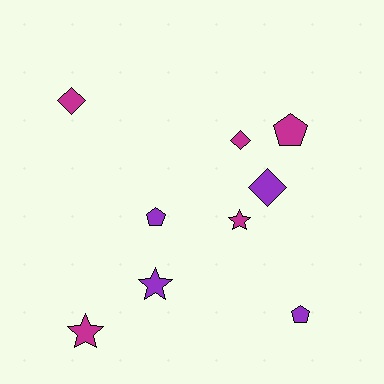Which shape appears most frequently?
Diamond, with 3 objects.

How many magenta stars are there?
There are 2 magenta stars.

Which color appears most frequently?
Magenta, with 5 objects.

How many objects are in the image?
There are 9 objects.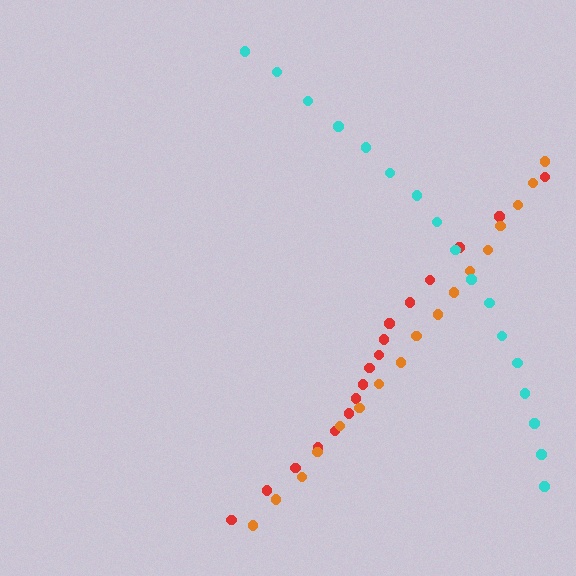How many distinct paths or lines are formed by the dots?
There are 3 distinct paths.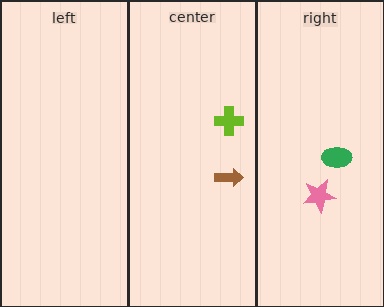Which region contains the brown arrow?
The center region.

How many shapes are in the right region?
2.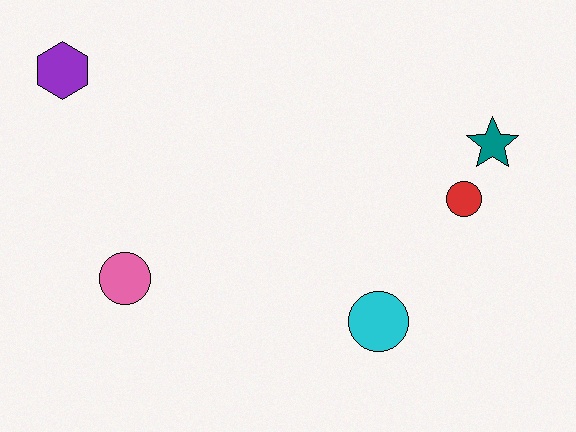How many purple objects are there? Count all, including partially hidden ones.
There is 1 purple object.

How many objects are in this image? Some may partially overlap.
There are 5 objects.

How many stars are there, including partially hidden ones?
There is 1 star.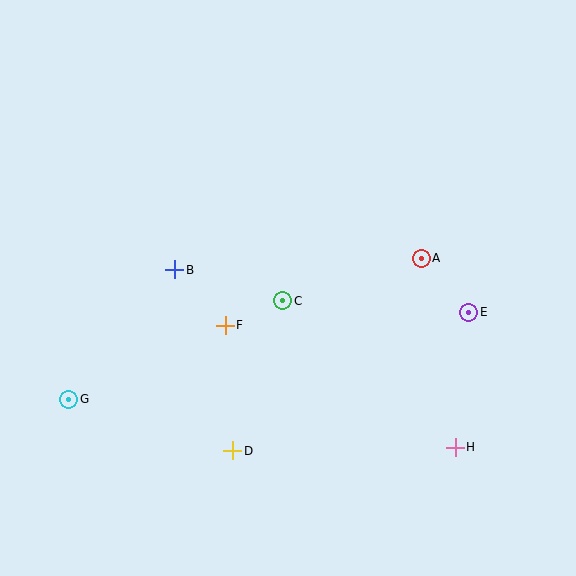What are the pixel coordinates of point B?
Point B is at (175, 270).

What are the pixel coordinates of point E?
Point E is at (469, 312).